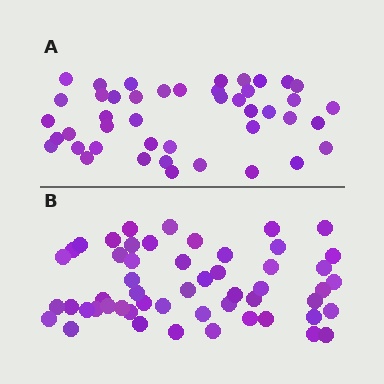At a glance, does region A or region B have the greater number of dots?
Region B (the bottom region) has more dots.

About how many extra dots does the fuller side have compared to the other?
Region B has roughly 8 or so more dots than region A.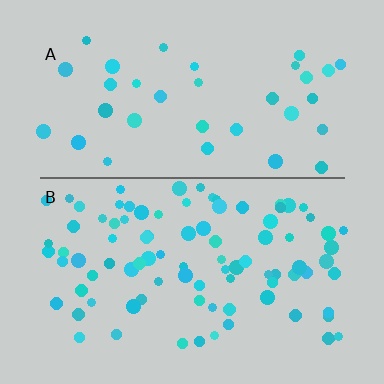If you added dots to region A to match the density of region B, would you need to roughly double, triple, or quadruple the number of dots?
Approximately triple.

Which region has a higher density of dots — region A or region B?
B (the bottom).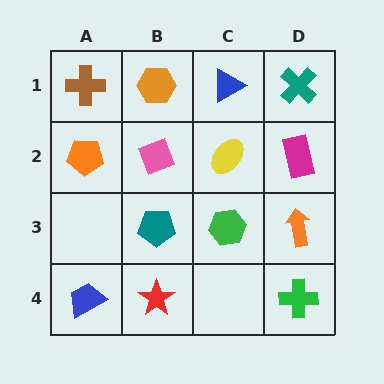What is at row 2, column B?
A pink diamond.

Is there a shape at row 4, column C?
No, that cell is empty.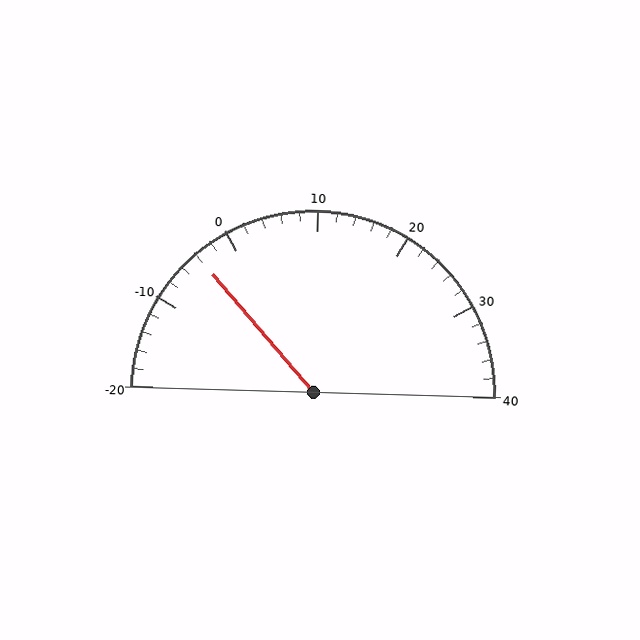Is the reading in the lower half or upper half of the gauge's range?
The reading is in the lower half of the range (-20 to 40).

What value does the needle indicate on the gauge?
The needle indicates approximately -4.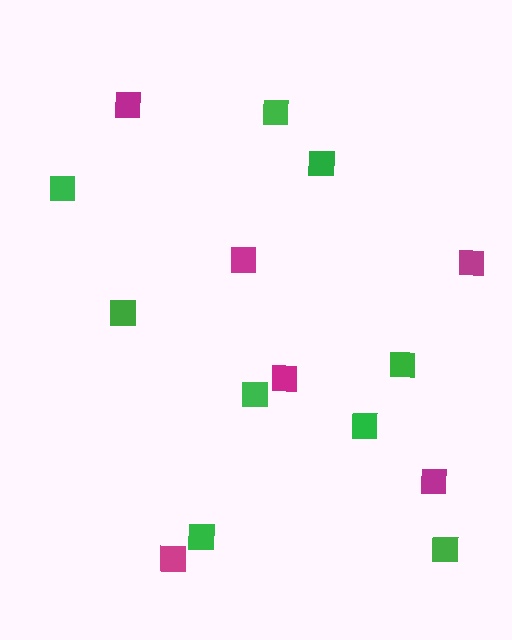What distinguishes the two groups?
There are 2 groups: one group of green squares (9) and one group of magenta squares (6).